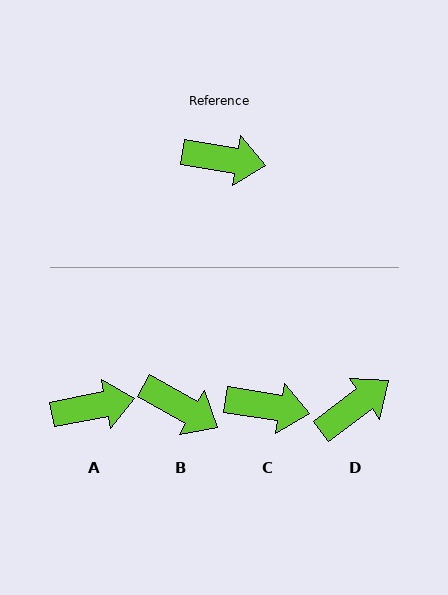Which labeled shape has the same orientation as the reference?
C.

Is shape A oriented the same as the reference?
No, it is off by about 21 degrees.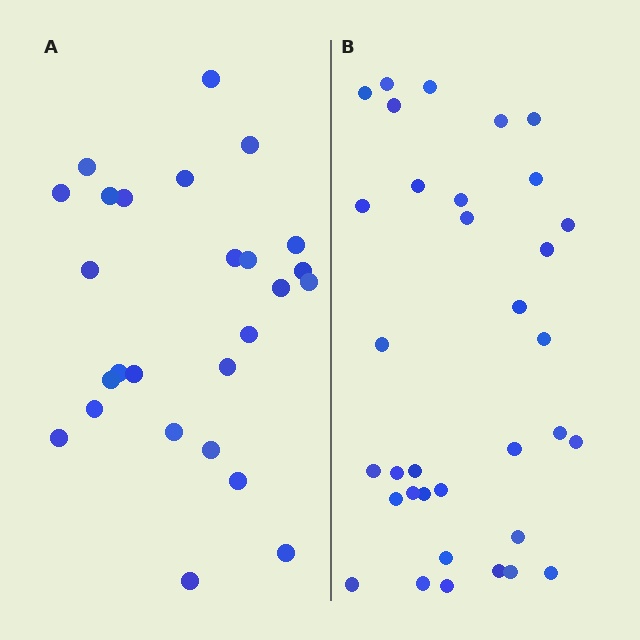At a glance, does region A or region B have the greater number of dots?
Region B (the right region) has more dots.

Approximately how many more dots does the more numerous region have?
Region B has roughly 8 or so more dots than region A.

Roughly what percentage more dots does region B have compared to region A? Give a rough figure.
About 30% more.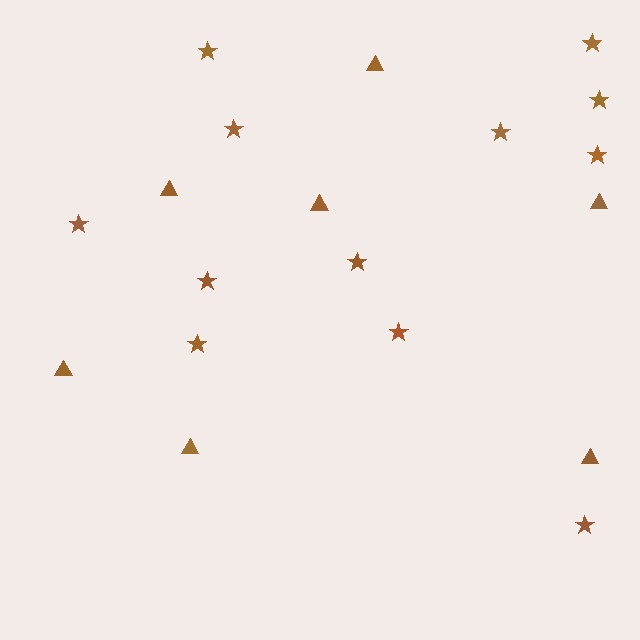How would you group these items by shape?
There are 2 groups: one group of stars (12) and one group of triangles (7).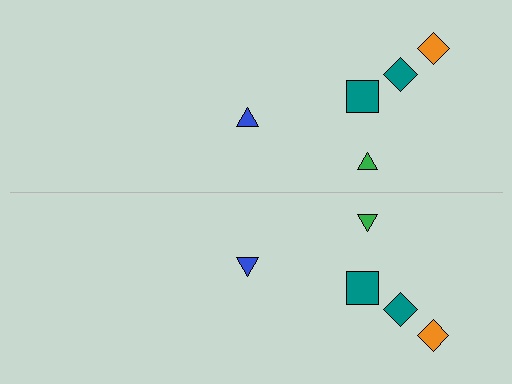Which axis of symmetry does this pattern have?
The pattern has a horizontal axis of symmetry running through the center of the image.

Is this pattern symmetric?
Yes, this pattern has bilateral (reflection) symmetry.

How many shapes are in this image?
There are 10 shapes in this image.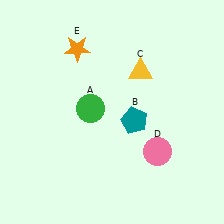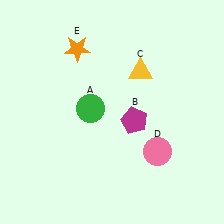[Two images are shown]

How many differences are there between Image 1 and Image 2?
There is 1 difference between the two images.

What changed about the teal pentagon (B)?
In Image 1, B is teal. In Image 2, it changed to magenta.